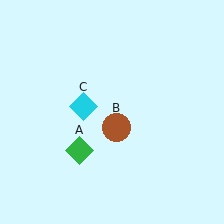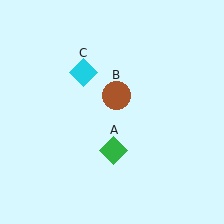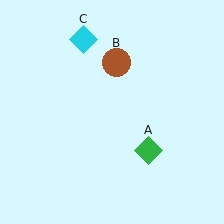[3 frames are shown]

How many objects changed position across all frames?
3 objects changed position: green diamond (object A), brown circle (object B), cyan diamond (object C).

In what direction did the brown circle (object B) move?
The brown circle (object B) moved up.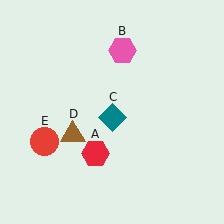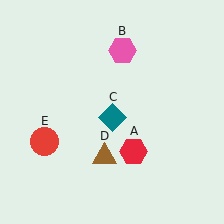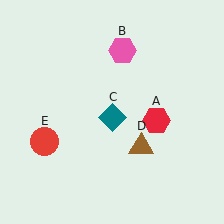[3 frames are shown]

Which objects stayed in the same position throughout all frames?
Pink hexagon (object B) and teal diamond (object C) and red circle (object E) remained stationary.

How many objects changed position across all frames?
2 objects changed position: red hexagon (object A), brown triangle (object D).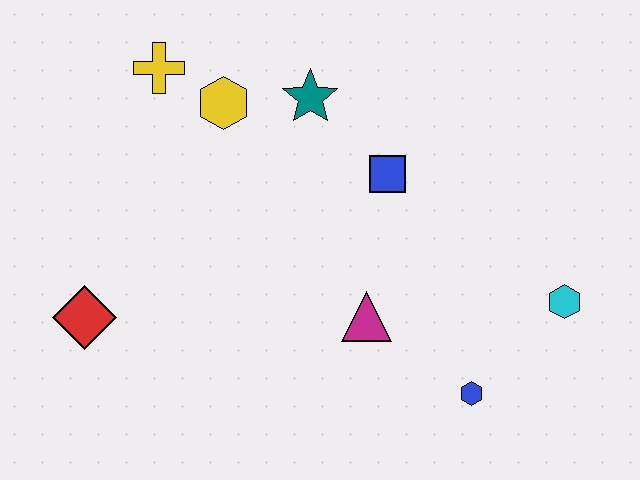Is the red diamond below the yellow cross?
Yes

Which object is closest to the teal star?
The yellow hexagon is closest to the teal star.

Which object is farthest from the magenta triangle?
The yellow cross is farthest from the magenta triangle.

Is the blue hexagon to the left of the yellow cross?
No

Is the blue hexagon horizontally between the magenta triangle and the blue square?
No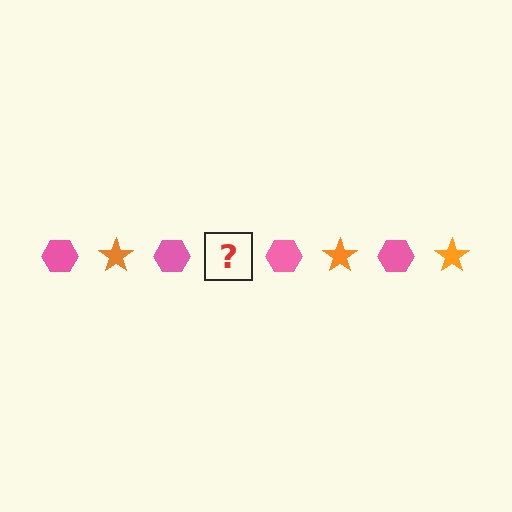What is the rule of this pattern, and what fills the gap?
The rule is that the pattern alternates between pink hexagon and orange star. The gap should be filled with an orange star.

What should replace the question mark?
The question mark should be replaced with an orange star.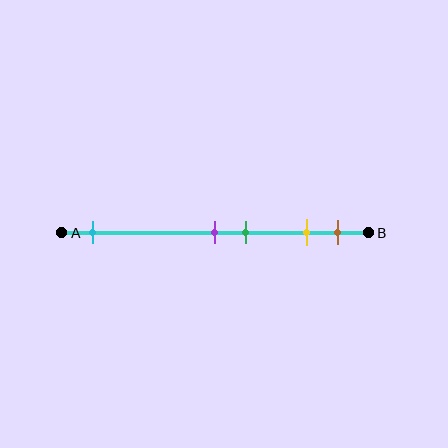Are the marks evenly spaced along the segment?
No, the marks are not evenly spaced.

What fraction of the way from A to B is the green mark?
The green mark is approximately 60% (0.6) of the way from A to B.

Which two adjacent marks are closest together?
The purple and green marks are the closest adjacent pair.